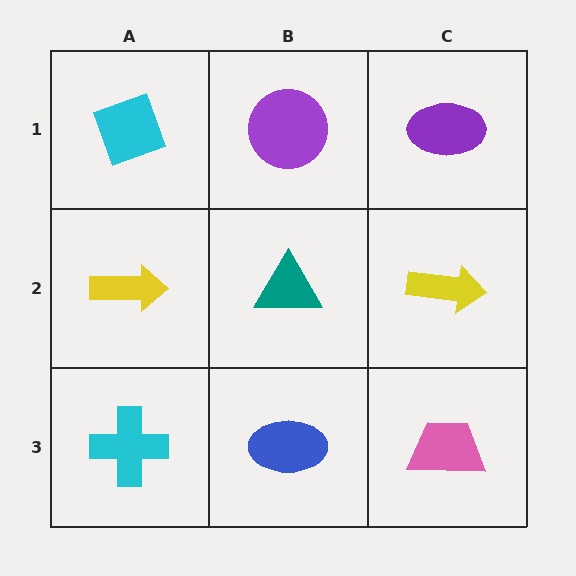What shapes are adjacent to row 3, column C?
A yellow arrow (row 2, column C), a blue ellipse (row 3, column B).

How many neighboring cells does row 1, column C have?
2.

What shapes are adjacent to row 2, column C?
A purple ellipse (row 1, column C), a pink trapezoid (row 3, column C), a teal triangle (row 2, column B).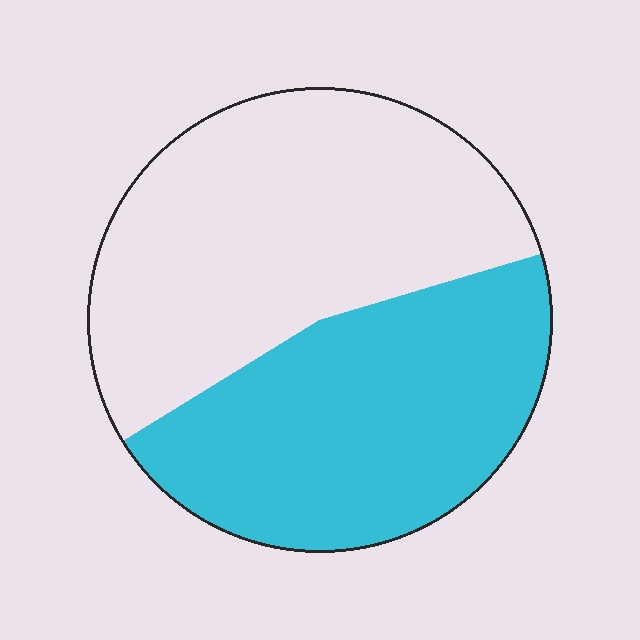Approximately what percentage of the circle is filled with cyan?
Approximately 45%.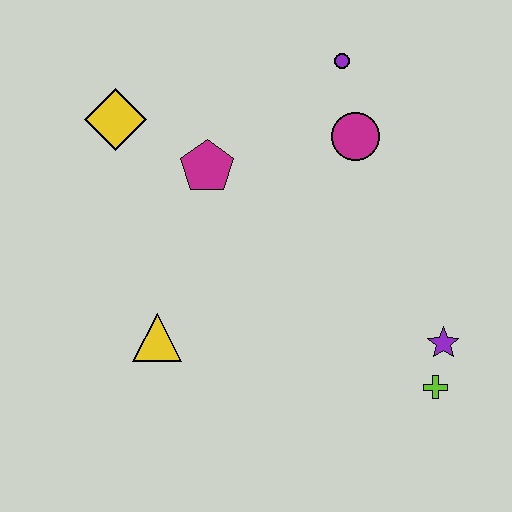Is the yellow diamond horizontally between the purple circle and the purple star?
No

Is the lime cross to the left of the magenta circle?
No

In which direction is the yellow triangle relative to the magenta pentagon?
The yellow triangle is below the magenta pentagon.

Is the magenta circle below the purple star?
No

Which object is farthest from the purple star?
The yellow diamond is farthest from the purple star.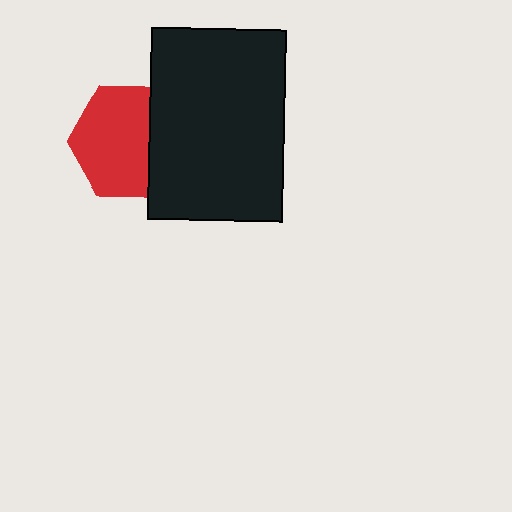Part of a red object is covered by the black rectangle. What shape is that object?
It is a hexagon.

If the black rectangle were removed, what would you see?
You would see the complete red hexagon.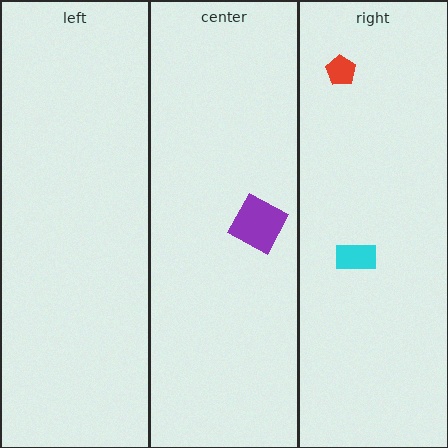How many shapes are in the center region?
1.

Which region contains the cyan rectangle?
The right region.